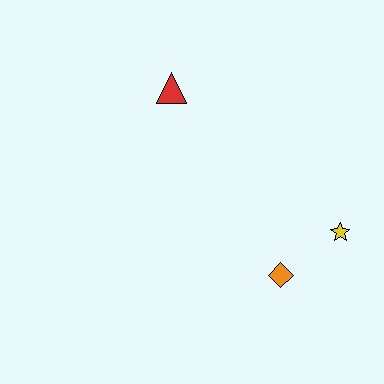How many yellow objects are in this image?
There is 1 yellow object.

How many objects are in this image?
There are 3 objects.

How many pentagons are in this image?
There are no pentagons.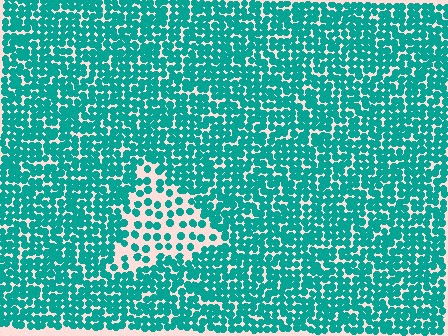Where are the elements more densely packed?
The elements are more densely packed outside the triangle boundary.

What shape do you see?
I see a triangle.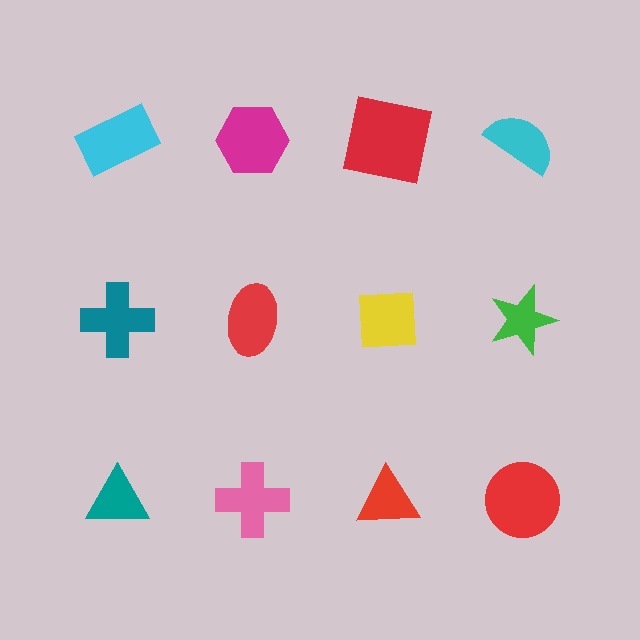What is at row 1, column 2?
A magenta hexagon.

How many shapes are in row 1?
4 shapes.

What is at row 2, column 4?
A green star.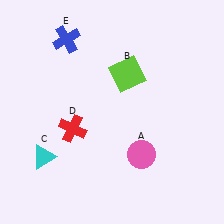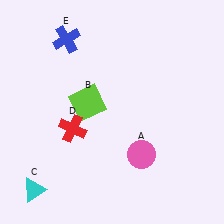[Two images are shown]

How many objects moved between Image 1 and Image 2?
2 objects moved between the two images.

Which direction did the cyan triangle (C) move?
The cyan triangle (C) moved down.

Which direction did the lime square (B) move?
The lime square (B) moved left.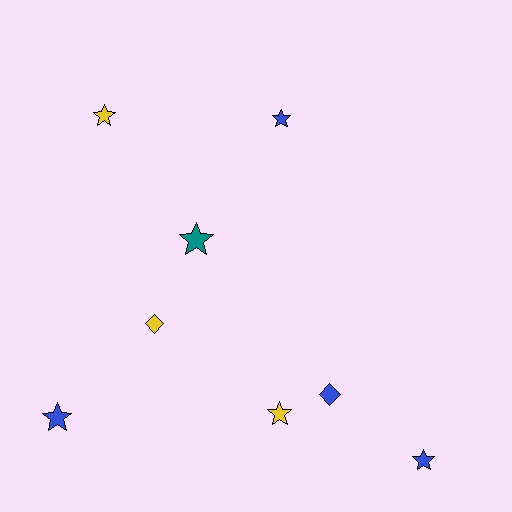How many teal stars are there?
There is 1 teal star.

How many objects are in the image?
There are 8 objects.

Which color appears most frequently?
Blue, with 4 objects.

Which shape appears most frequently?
Star, with 6 objects.